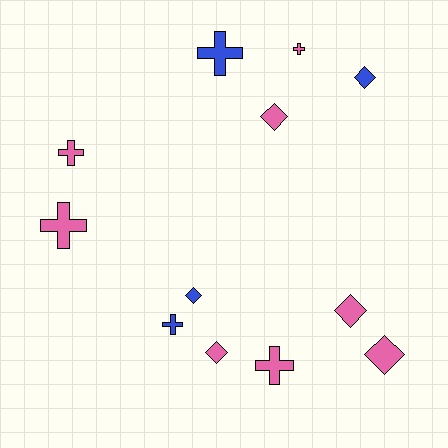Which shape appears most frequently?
Cross, with 6 objects.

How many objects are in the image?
There are 12 objects.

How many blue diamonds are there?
There are 2 blue diamonds.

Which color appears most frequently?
Pink, with 8 objects.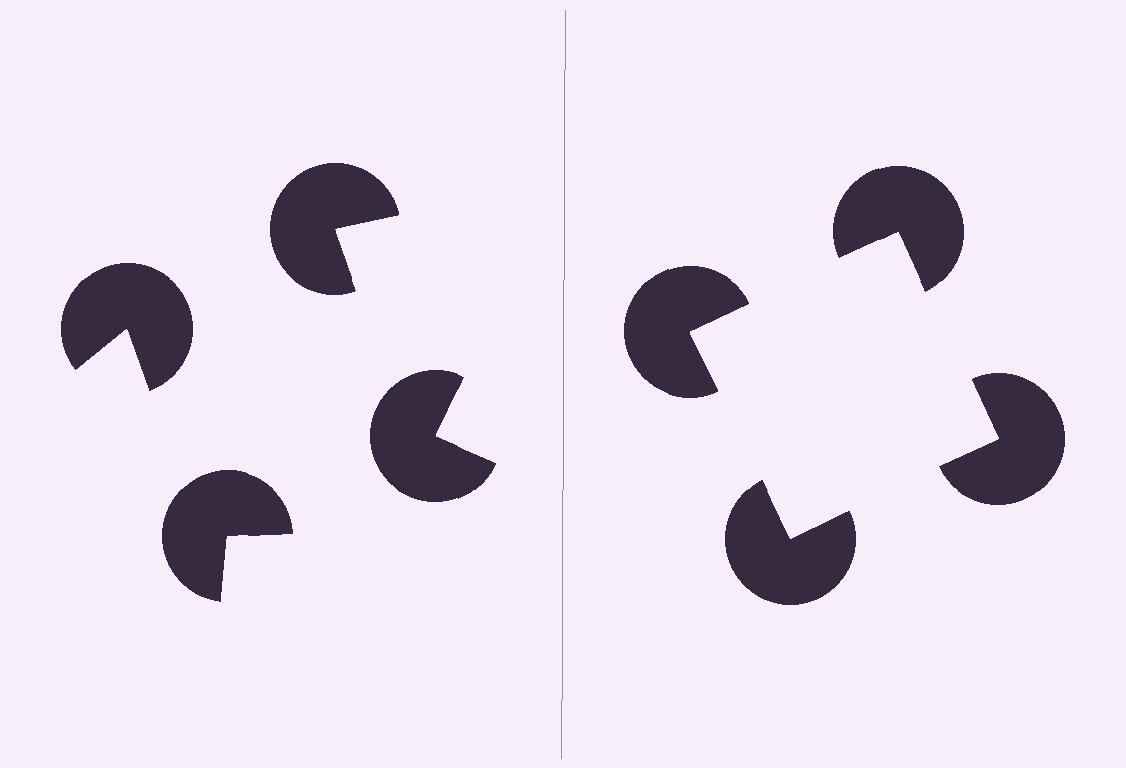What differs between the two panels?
The pac-man discs are positioned identically on both sides; only the wedge orientations differ. On the right they align to a square; on the left they are misaligned.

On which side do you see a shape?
An illusory square appears on the right side. On the left side the wedge cuts are rotated, so no coherent shape forms.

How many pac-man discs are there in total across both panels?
8 — 4 on each side.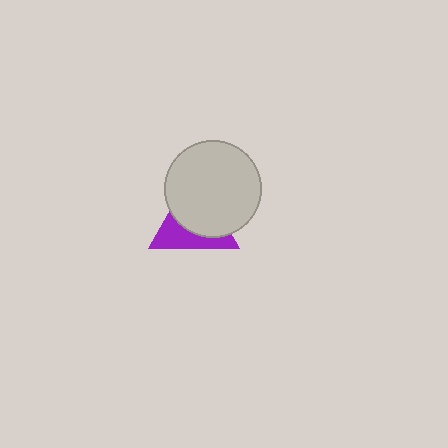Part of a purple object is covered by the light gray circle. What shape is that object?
It is a triangle.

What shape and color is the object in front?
The object in front is a light gray circle.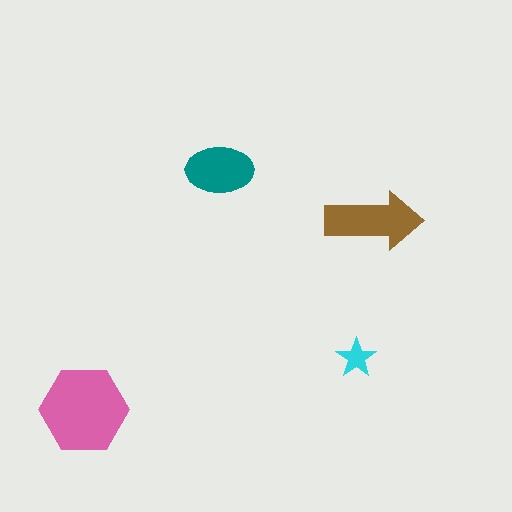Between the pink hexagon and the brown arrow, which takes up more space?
The pink hexagon.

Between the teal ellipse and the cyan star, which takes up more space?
The teal ellipse.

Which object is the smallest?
The cyan star.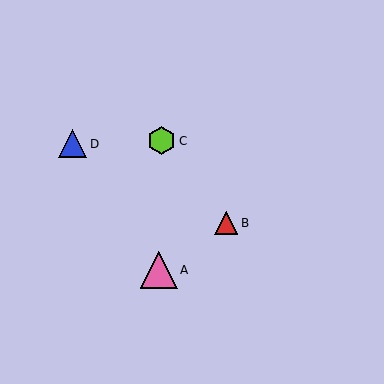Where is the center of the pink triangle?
The center of the pink triangle is at (159, 270).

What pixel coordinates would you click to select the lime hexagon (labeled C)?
Click at (162, 141) to select the lime hexagon C.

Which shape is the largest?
The pink triangle (labeled A) is the largest.